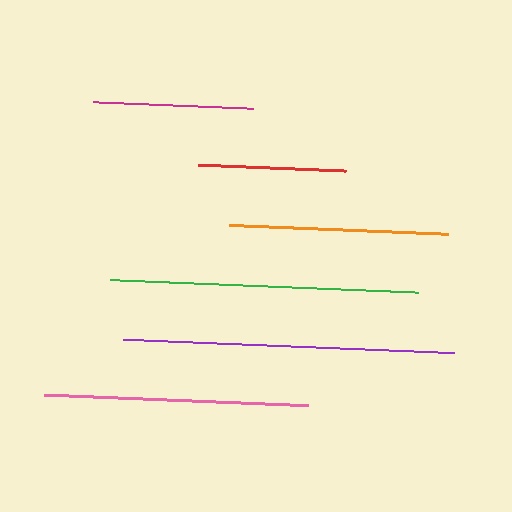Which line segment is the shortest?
The red line is the shortest at approximately 149 pixels.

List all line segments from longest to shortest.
From longest to shortest: purple, green, pink, orange, magenta, red.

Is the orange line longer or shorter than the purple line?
The purple line is longer than the orange line.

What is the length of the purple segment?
The purple segment is approximately 331 pixels long.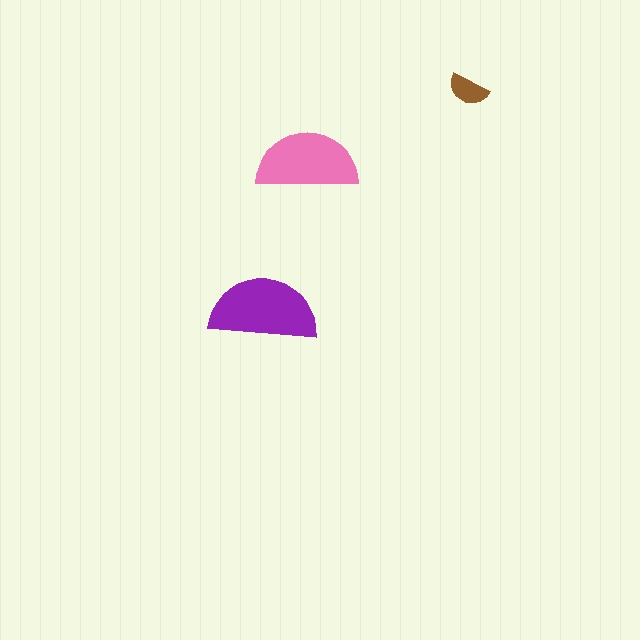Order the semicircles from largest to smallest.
the purple one, the pink one, the brown one.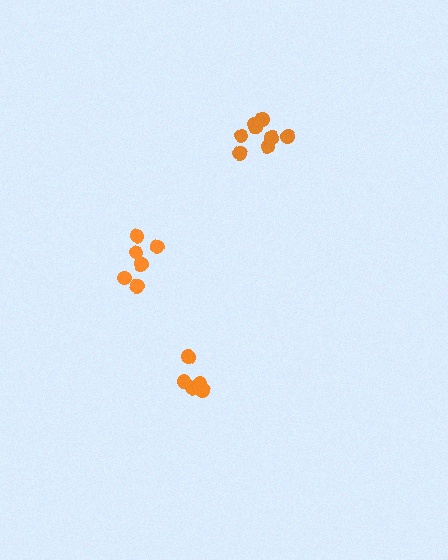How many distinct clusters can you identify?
There are 3 distinct clusters.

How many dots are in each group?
Group 1: 8 dots, Group 2: 6 dots, Group 3: 6 dots (20 total).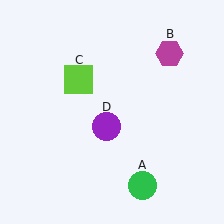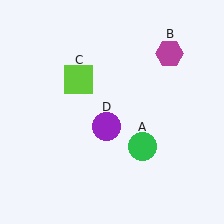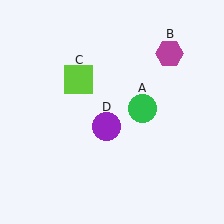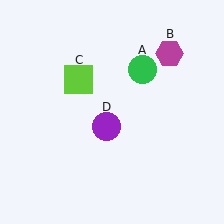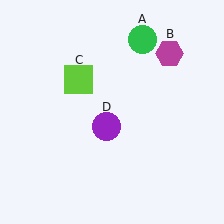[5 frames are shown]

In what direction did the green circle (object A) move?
The green circle (object A) moved up.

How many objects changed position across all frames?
1 object changed position: green circle (object A).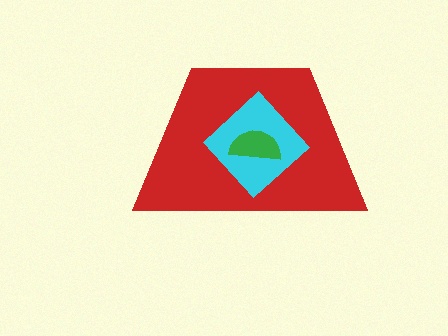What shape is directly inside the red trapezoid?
The cyan diamond.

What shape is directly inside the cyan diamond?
The green semicircle.